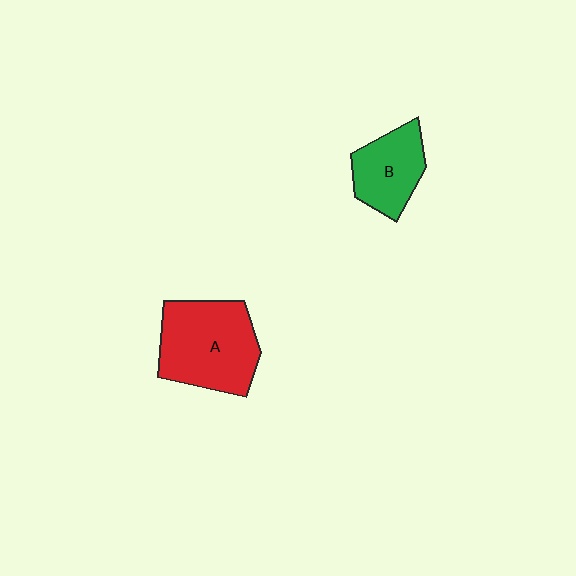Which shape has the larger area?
Shape A (red).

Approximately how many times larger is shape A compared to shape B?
Approximately 1.6 times.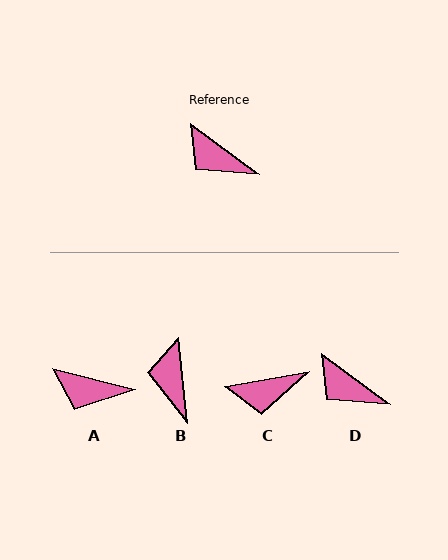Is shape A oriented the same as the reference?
No, it is off by about 23 degrees.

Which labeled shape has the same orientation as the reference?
D.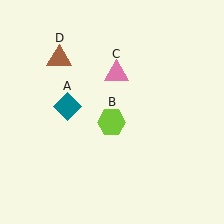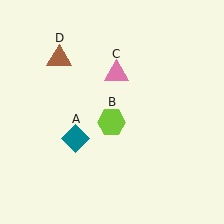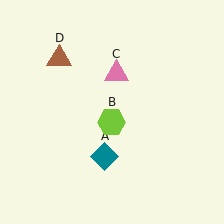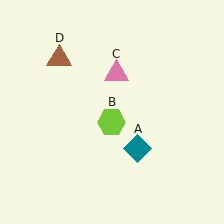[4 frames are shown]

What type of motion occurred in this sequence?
The teal diamond (object A) rotated counterclockwise around the center of the scene.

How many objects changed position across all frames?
1 object changed position: teal diamond (object A).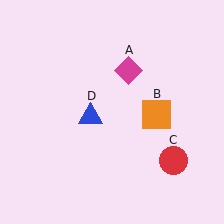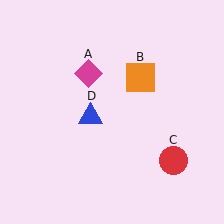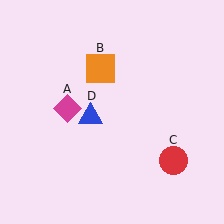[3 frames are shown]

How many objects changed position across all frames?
2 objects changed position: magenta diamond (object A), orange square (object B).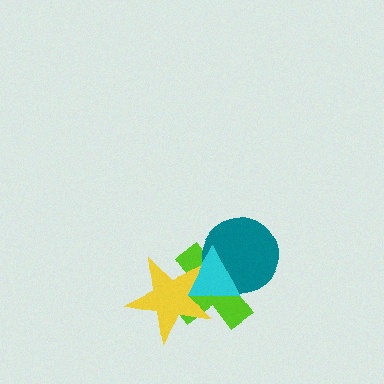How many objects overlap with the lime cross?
3 objects overlap with the lime cross.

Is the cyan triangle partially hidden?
Yes, it is partially covered by another shape.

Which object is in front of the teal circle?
The cyan triangle is in front of the teal circle.